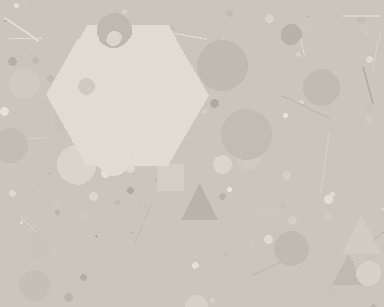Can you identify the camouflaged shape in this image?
The camouflaged shape is a hexagon.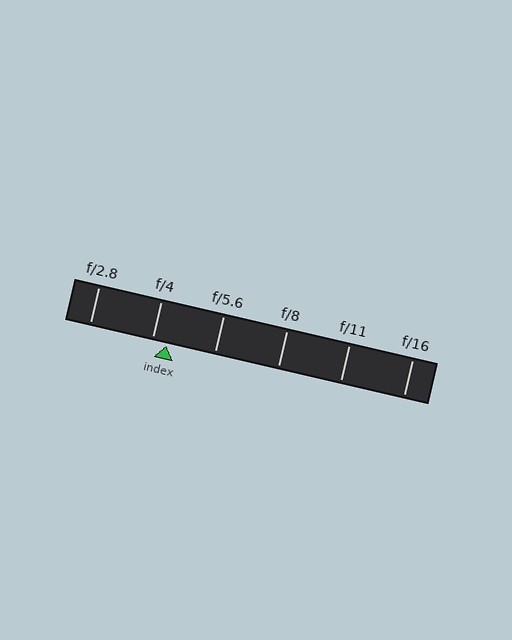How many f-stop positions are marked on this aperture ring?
There are 6 f-stop positions marked.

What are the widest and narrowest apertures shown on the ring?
The widest aperture shown is f/2.8 and the narrowest is f/16.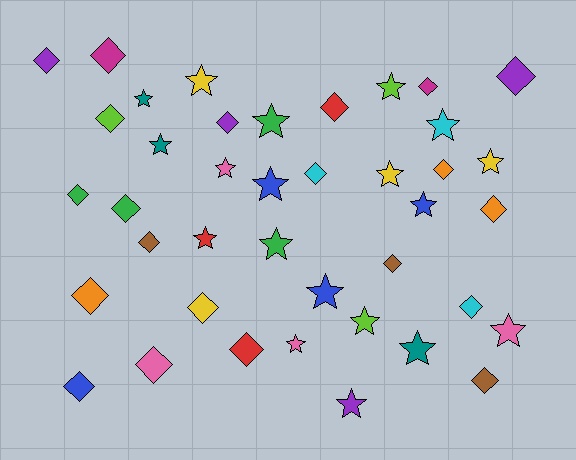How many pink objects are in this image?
There are 4 pink objects.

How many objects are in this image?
There are 40 objects.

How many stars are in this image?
There are 19 stars.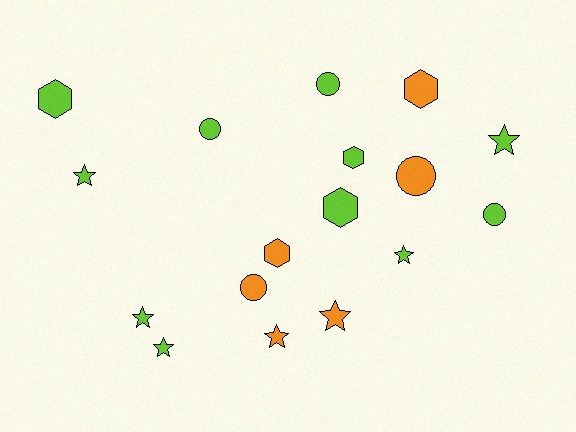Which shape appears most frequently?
Star, with 7 objects.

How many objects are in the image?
There are 17 objects.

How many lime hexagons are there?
There are 3 lime hexagons.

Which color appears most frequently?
Lime, with 11 objects.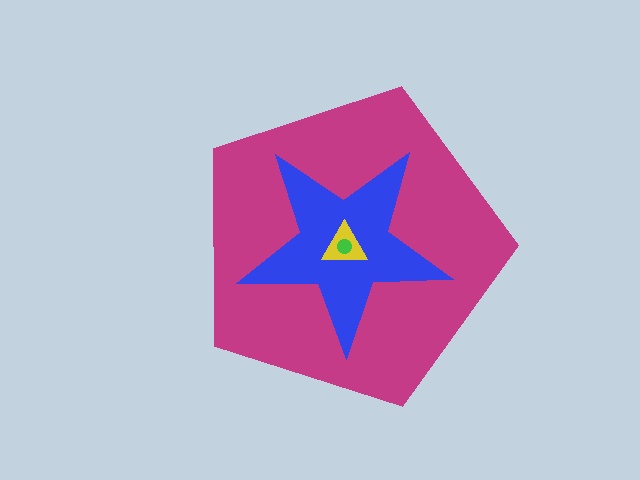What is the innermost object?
The green circle.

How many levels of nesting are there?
4.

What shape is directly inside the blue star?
The yellow triangle.